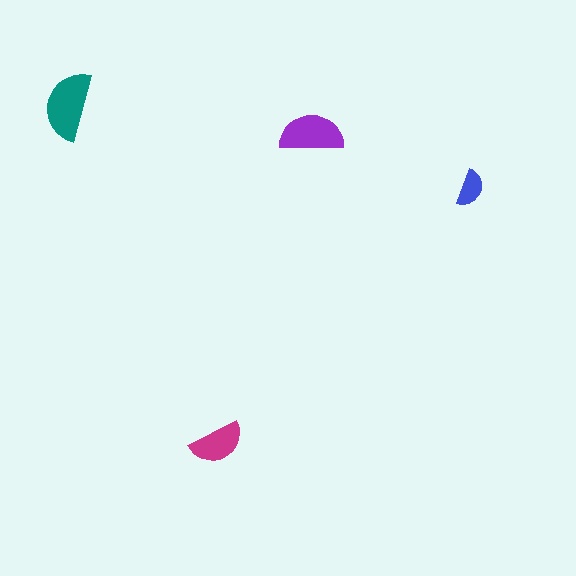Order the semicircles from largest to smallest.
the teal one, the purple one, the magenta one, the blue one.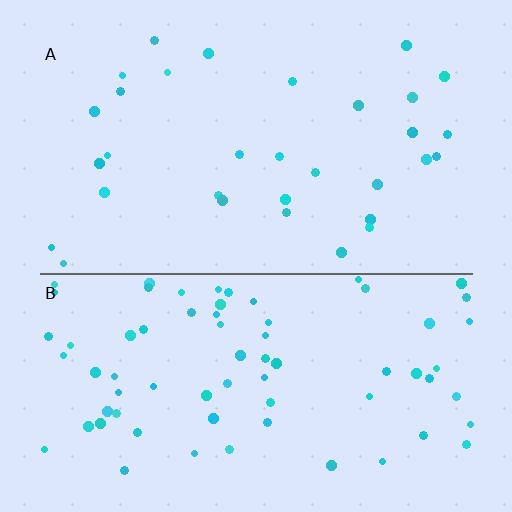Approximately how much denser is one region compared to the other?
Approximately 2.2× — region B over region A.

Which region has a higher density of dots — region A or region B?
B (the bottom).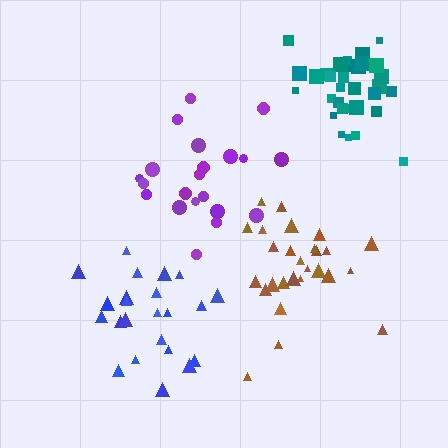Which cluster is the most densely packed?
Teal.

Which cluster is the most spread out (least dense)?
Blue.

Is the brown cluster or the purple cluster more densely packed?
Brown.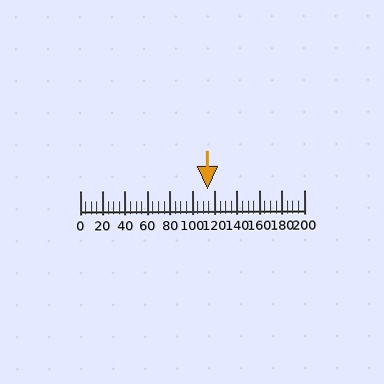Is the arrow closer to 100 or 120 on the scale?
The arrow is closer to 120.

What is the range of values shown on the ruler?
The ruler shows values from 0 to 200.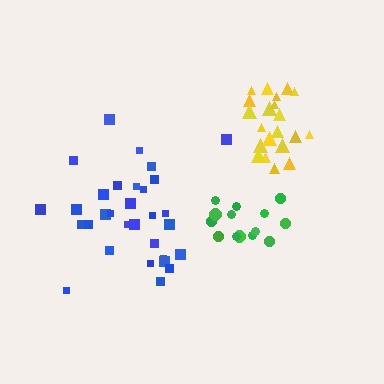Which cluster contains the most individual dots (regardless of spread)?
Blue (31).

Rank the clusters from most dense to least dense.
green, yellow, blue.